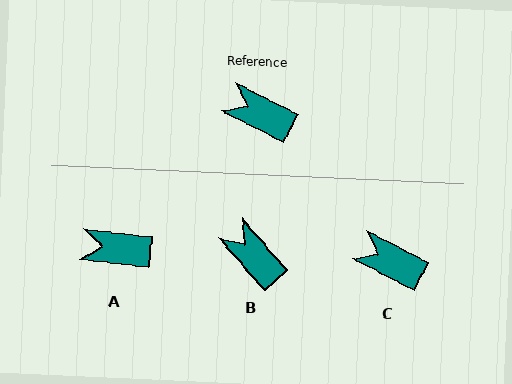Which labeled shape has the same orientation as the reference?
C.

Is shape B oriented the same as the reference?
No, it is off by about 22 degrees.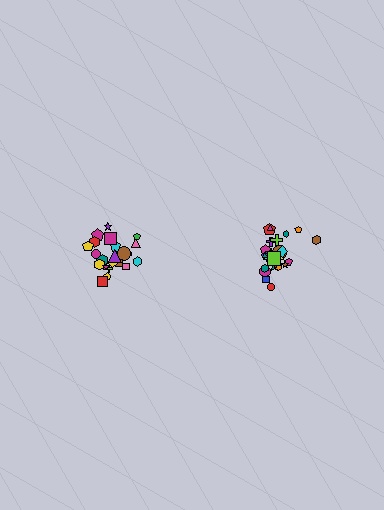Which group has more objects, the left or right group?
The right group.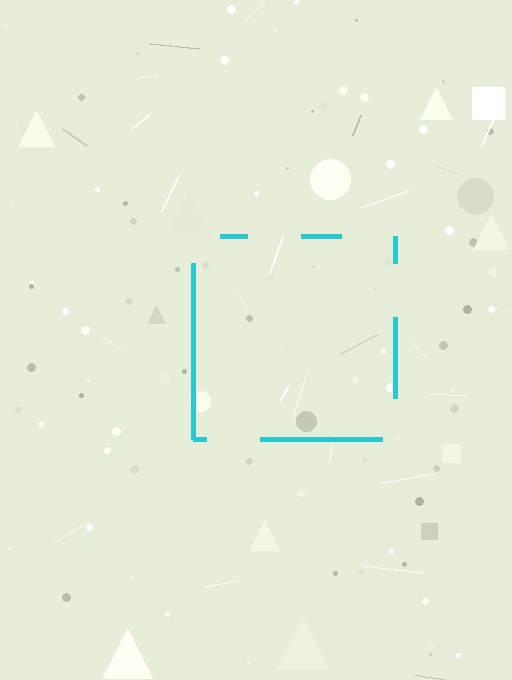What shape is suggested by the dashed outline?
The dashed outline suggests a square.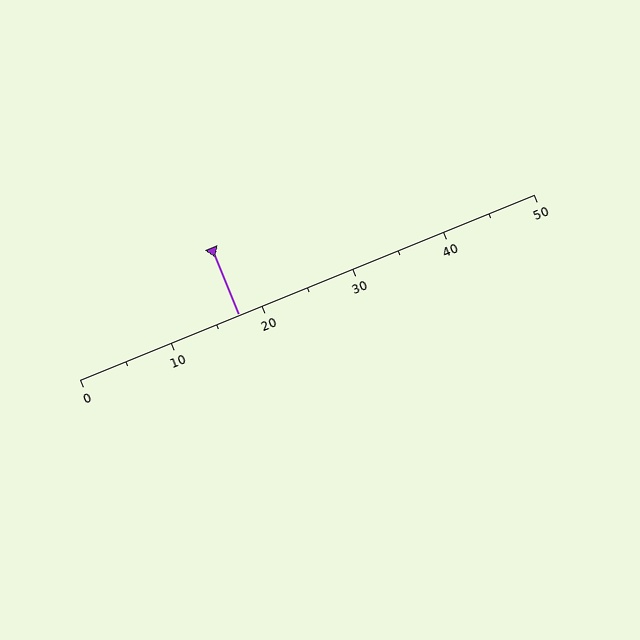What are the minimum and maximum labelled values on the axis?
The axis runs from 0 to 50.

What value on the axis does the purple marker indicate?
The marker indicates approximately 17.5.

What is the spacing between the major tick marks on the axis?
The major ticks are spaced 10 apart.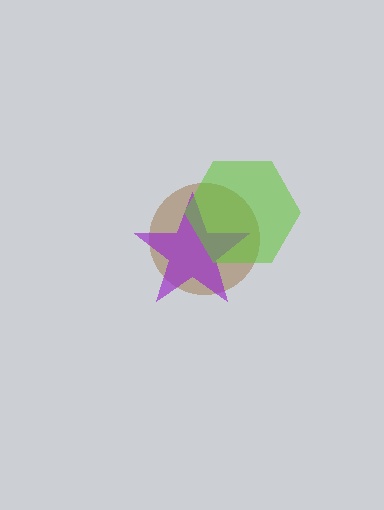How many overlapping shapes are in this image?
There are 3 overlapping shapes in the image.